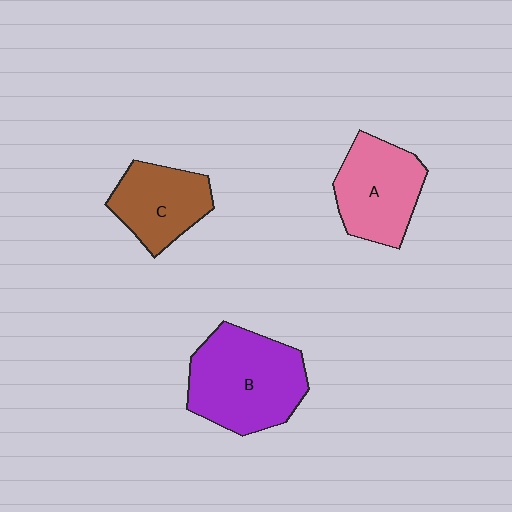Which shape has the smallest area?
Shape C (brown).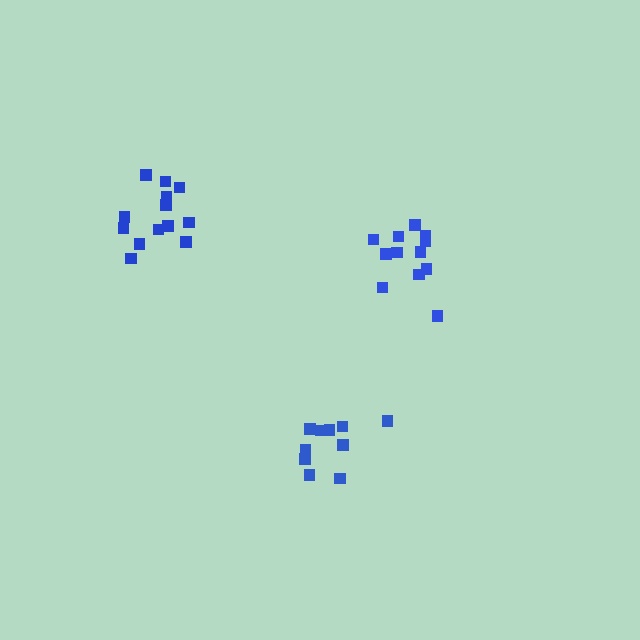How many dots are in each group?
Group 1: 10 dots, Group 2: 12 dots, Group 3: 13 dots (35 total).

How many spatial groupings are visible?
There are 3 spatial groupings.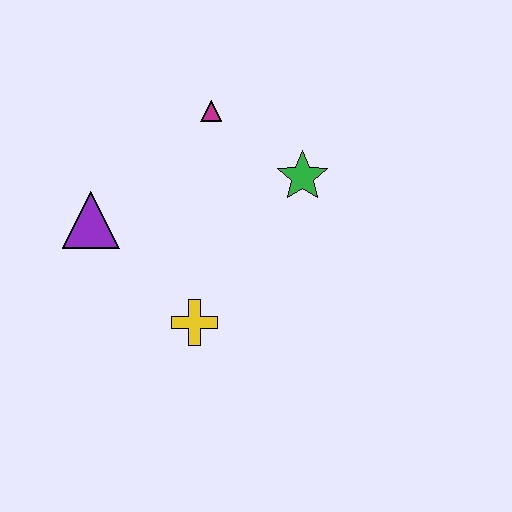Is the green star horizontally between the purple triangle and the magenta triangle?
No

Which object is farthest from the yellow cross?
The magenta triangle is farthest from the yellow cross.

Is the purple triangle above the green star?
No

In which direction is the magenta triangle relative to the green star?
The magenta triangle is to the left of the green star.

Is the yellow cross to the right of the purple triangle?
Yes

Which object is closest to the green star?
The magenta triangle is closest to the green star.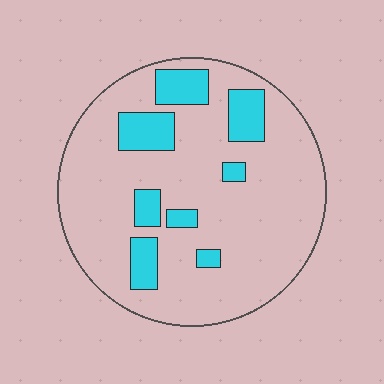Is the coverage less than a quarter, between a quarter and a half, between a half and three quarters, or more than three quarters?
Less than a quarter.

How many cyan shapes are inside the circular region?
8.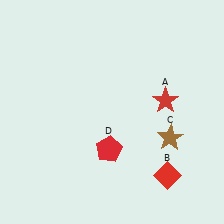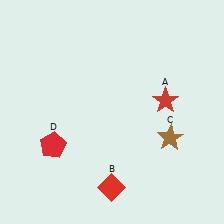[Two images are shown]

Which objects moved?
The objects that moved are: the red diamond (B), the red pentagon (D).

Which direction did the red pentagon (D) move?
The red pentagon (D) moved left.